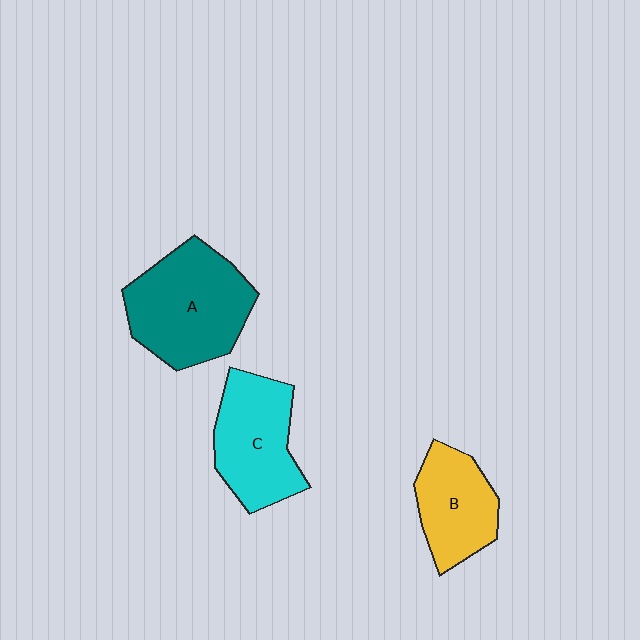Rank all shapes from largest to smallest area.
From largest to smallest: A (teal), C (cyan), B (yellow).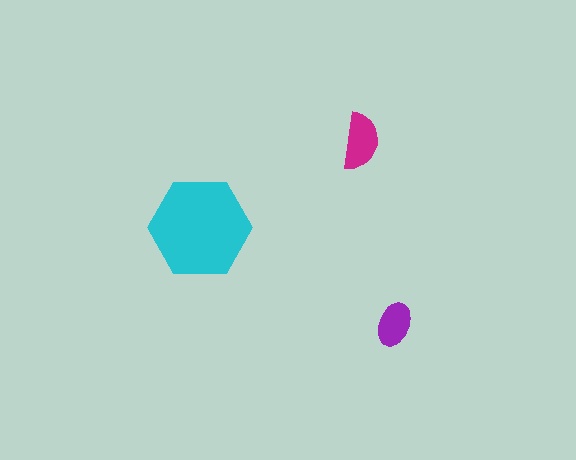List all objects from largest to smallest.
The cyan hexagon, the magenta semicircle, the purple ellipse.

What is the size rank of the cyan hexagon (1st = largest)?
1st.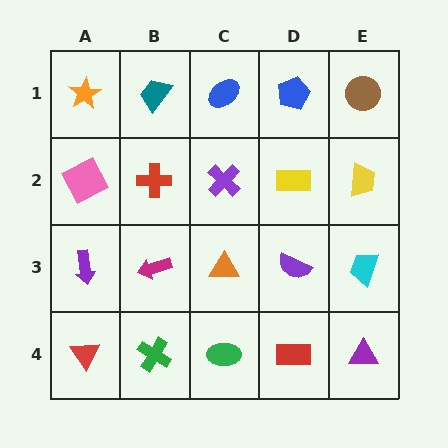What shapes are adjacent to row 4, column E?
A cyan trapezoid (row 3, column E), a red rectangle (row 4, column D).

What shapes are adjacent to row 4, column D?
A purple semicircle (row 3, column D), a green ellipse (row 4, column C), a purple triangle (row 4, column E).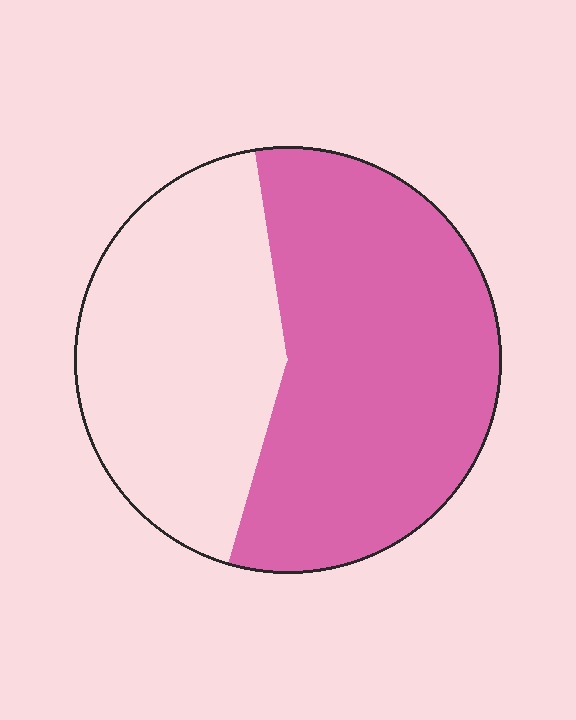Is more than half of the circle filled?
Yes.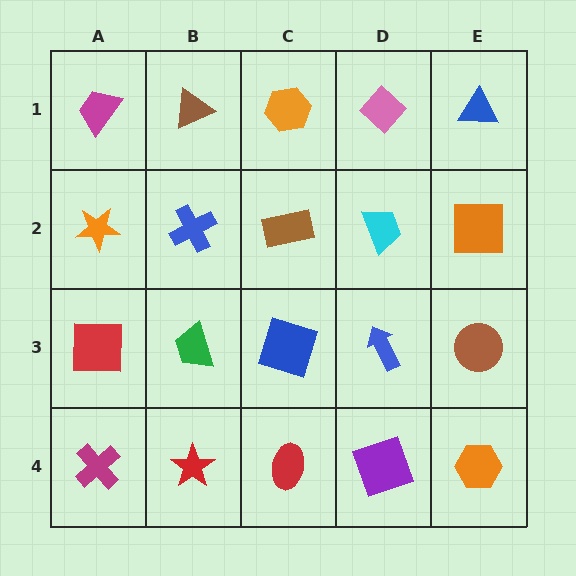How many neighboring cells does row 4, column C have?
3.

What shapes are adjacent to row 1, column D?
A cyan trapezoid (row 2, column D), an orange hexagon (row 1, column C), a blue triangle (row 1, column E).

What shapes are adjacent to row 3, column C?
A brown rectangle (row 2, column C), a red ellipse (row 4, column C), a green trapezoid (row 3, column B), a blue arrow (row 3, column D).